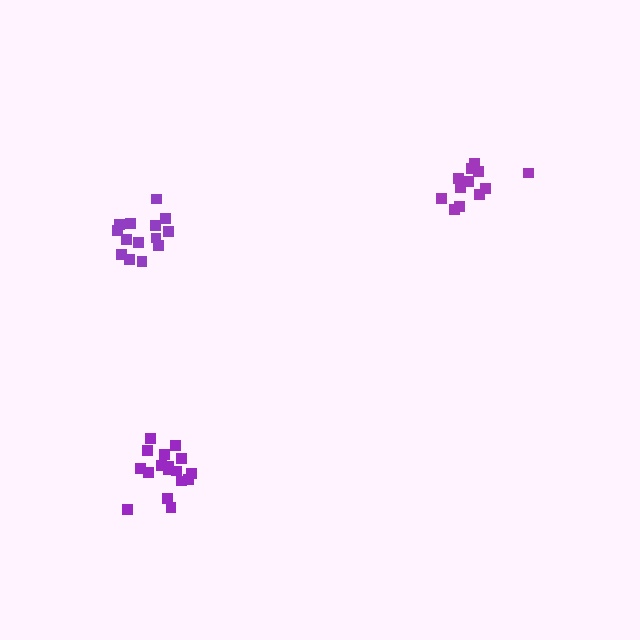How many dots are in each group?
Group 1: 17 dots, Group 2: 14 dots, Group 3: 13 dots (44 total).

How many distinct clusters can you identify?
There are 3 distinct clusters.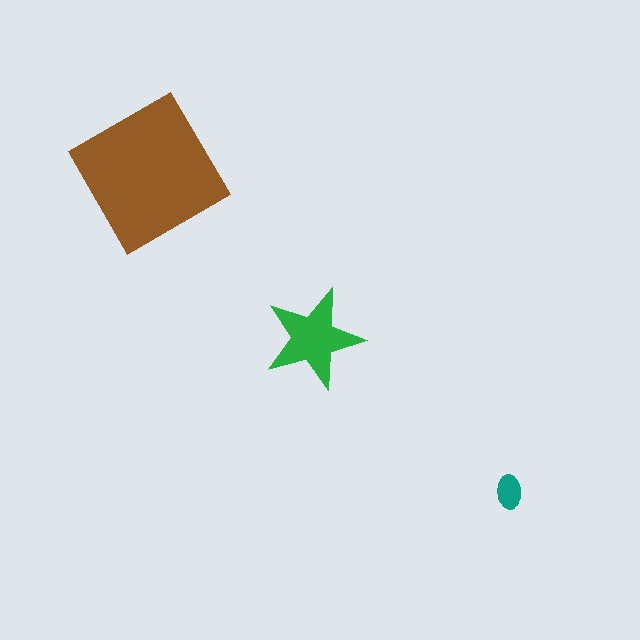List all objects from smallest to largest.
The teal ellipse, the green star, the brown diamond.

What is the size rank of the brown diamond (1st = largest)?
1st.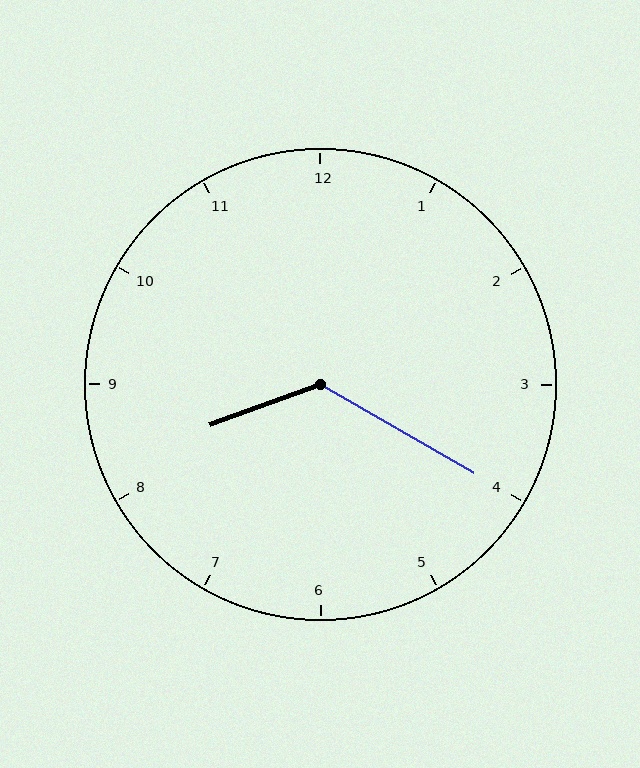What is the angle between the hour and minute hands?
Approximately 130 degrees.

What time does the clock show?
8:20.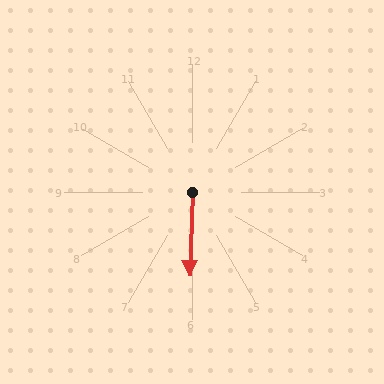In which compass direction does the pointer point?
South.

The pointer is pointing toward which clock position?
Roughly 6 o'clock.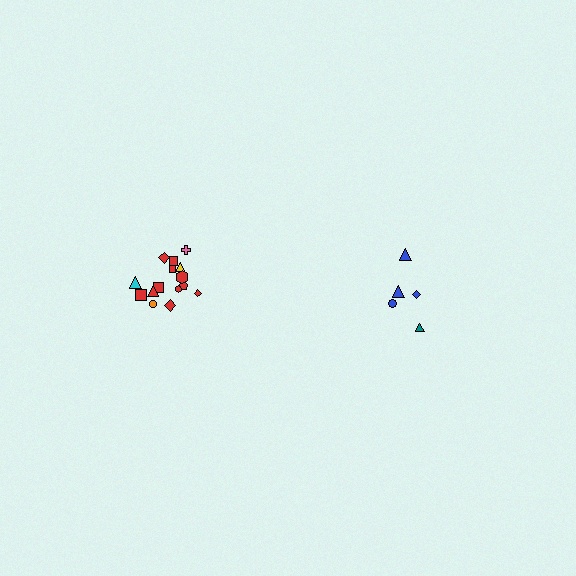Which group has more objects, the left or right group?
The left group.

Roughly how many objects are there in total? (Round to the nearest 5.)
Roughly 20 objects in total.